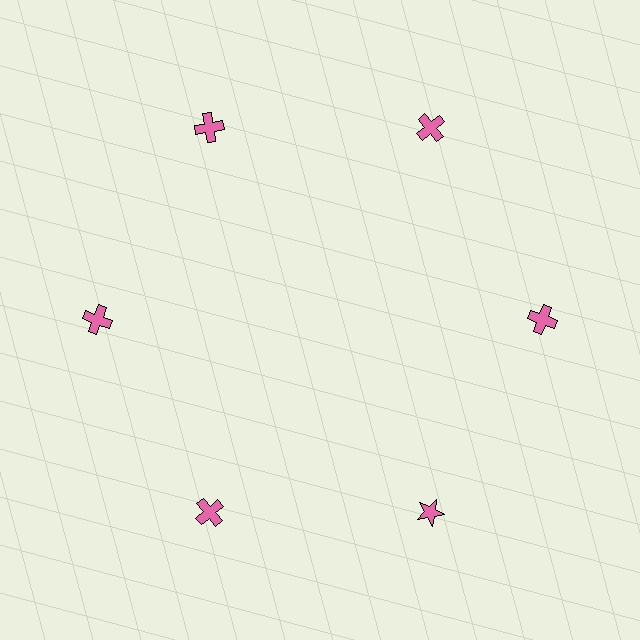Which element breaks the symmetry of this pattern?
The pink star at roughly the 5 o'clock position breaks the symmetry. All other shapes are pink crosses.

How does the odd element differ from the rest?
It has a different shape: star instead of cross.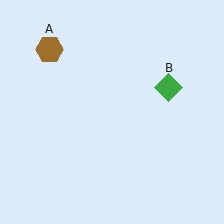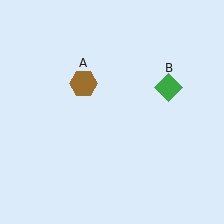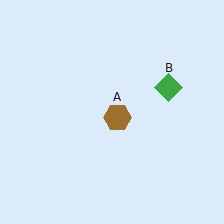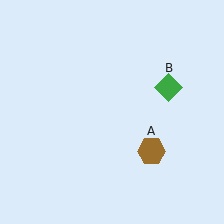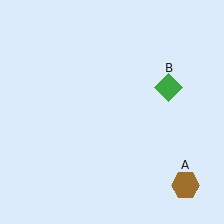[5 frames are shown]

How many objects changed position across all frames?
1 object changed position: brown hexagon (object A).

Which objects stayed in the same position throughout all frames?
Green diamond (object B) remained stationary.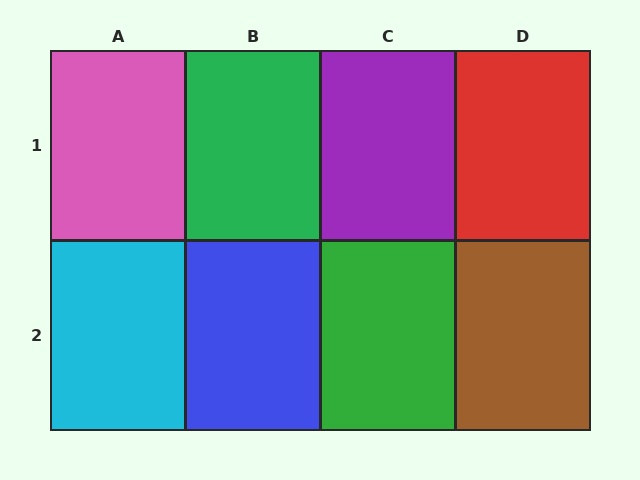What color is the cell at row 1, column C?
Purple.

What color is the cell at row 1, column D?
Red.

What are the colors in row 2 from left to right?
Cyan, blue, green, brown.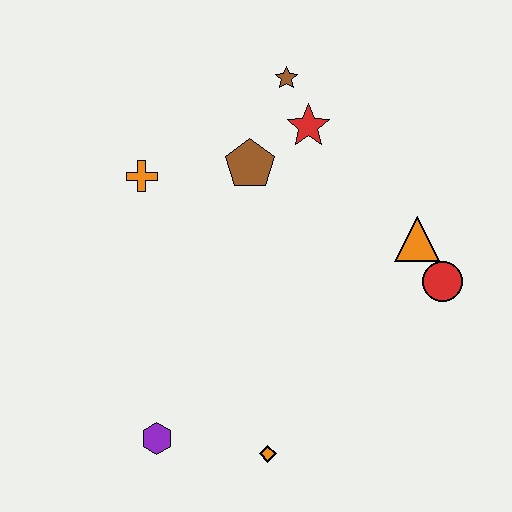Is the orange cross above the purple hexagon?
Yes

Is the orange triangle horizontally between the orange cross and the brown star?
No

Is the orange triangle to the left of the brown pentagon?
No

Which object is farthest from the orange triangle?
The purple hexagon is farthest from the orange triangle.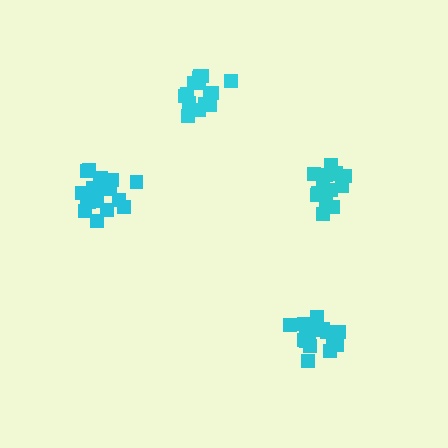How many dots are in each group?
Group 1: 16 dots, Group 2: 20 dots, Group 3: 15 dots, Group 4: 17 dots (68 total).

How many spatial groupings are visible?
There are 4 spatial groupings.